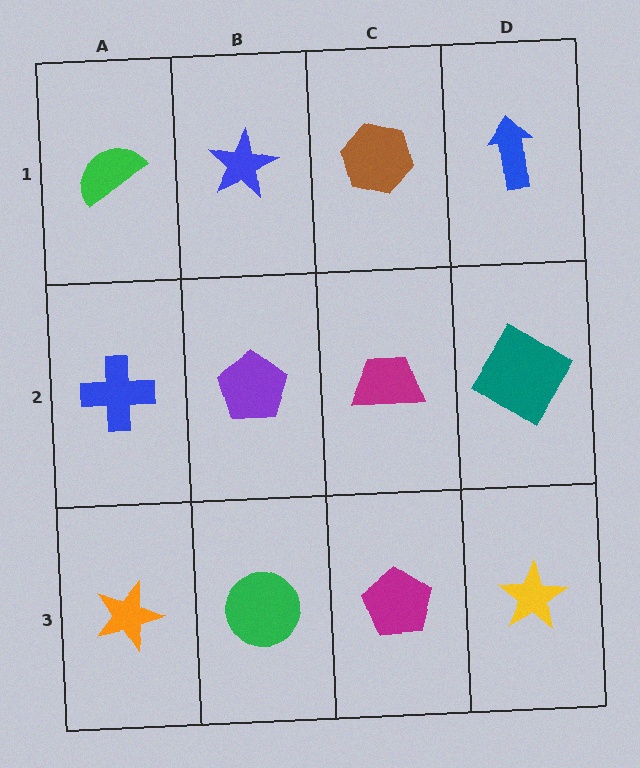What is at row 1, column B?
A blue star.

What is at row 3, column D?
A yellow star.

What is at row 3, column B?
A green circle.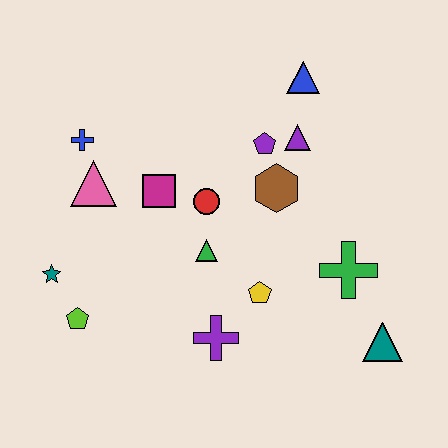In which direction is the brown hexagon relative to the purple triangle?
The brown hexagon is below the purple triangle.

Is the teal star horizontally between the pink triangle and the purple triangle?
No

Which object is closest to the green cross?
The teal triangle is closest to the green cross.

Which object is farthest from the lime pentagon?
The blue triangle is farthest from the lime pentagon.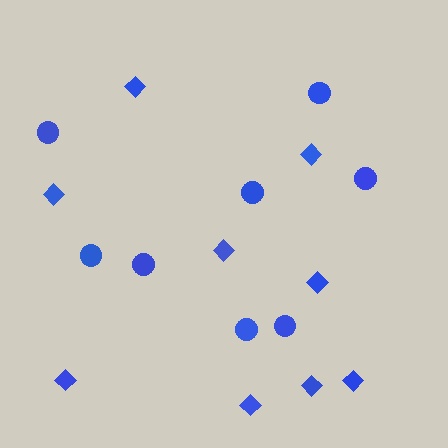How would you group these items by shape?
There are 2 groups: one group of circles (8) and one group of diamonds (9).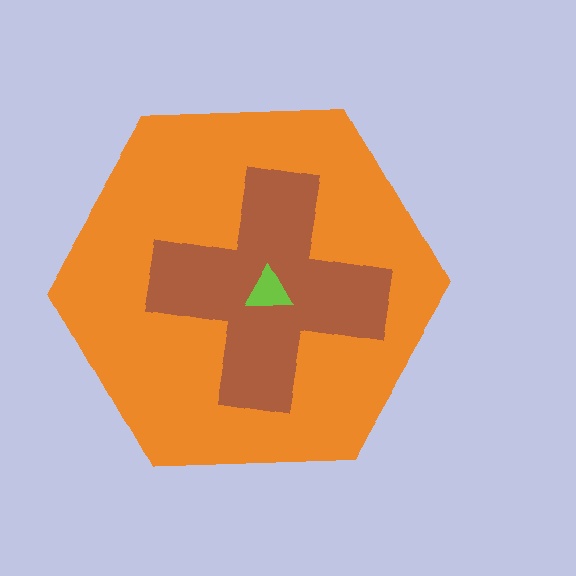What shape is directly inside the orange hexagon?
The brown cross.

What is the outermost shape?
The orange hexagon.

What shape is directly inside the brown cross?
The lime triangle.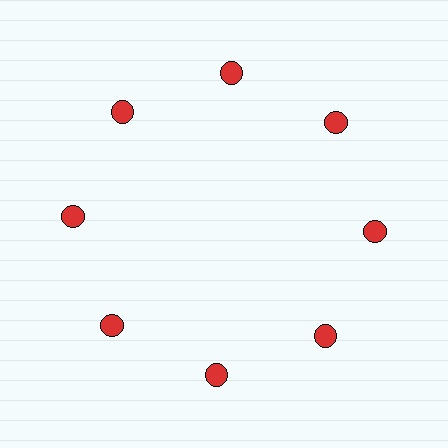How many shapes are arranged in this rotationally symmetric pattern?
There are 8 shapes, arranged in 8 groups of 1.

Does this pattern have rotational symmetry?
Yes, this pattern has 8-fold rotational symmetry. It looks the same after rotating 45 degrees around the center.